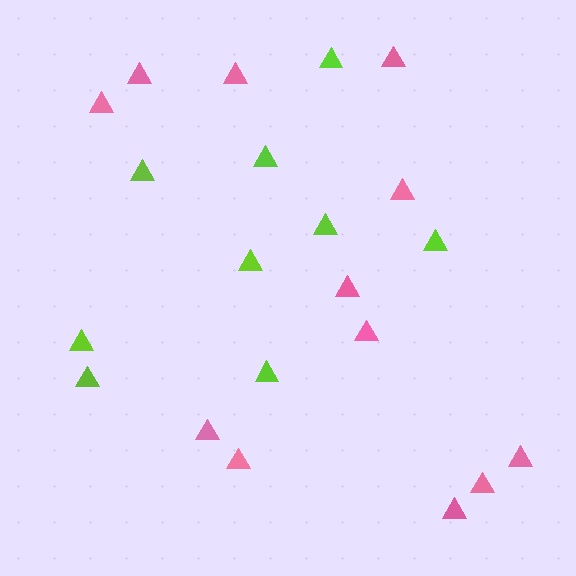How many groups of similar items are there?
There are 2 groups: one group of pink triangles (12) and one group of lime triangles (9).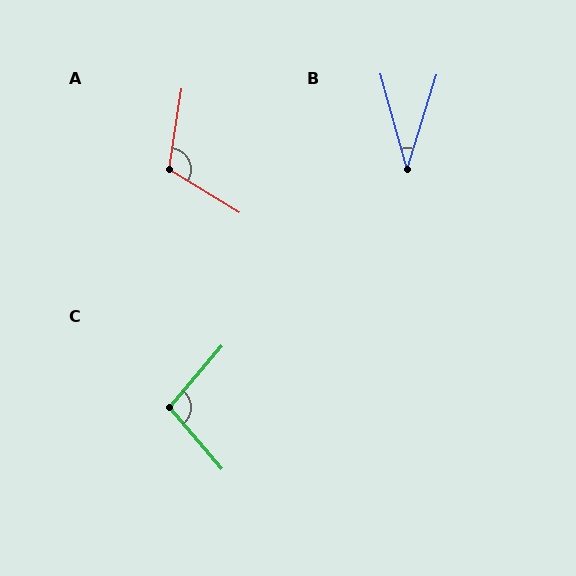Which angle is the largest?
A, at approximately 113 degrees.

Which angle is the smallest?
B, at approximately 33 degrees.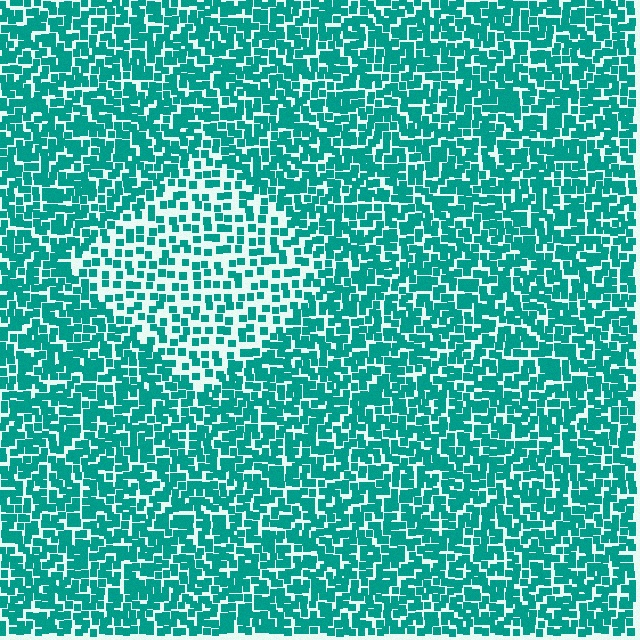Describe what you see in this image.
The image contains small teal elements arranged at two different densities. A diamond-shaped region is visible where the elements are less densely packed than the surrounding area.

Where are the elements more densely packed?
The elements are more densely packed outside the diamond boundary.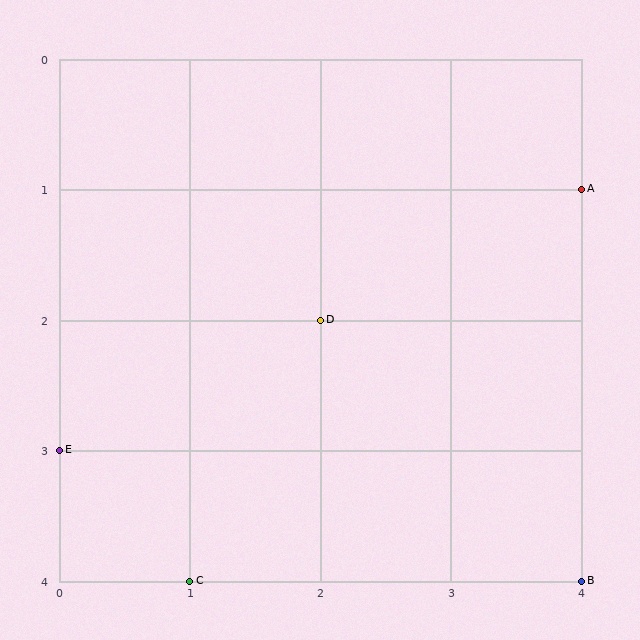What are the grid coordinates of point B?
Point B is at grid coordinates (4, 4).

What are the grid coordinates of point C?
Point C is at grid coordinates (1, 4).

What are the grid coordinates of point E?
Point E is at grid coordinates (0, 3).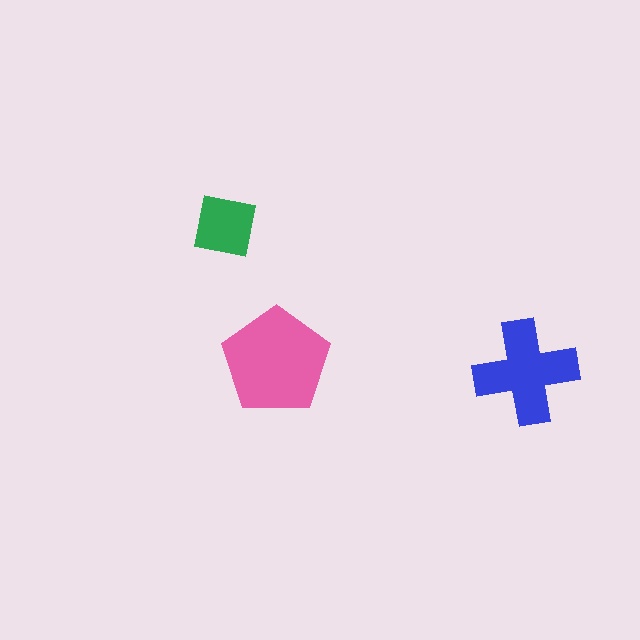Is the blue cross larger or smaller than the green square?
Larger.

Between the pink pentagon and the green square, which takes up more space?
The pink pentagon.